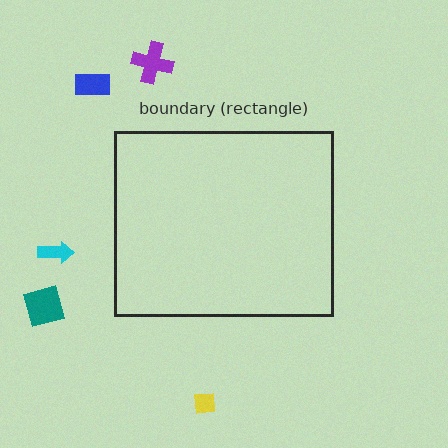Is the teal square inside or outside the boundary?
Outside.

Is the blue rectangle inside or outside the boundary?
Outside.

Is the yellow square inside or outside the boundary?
Outside.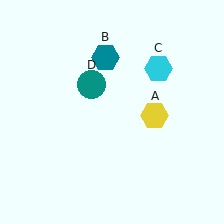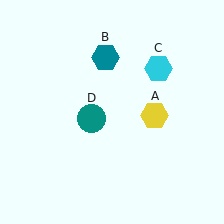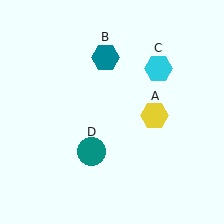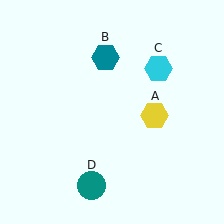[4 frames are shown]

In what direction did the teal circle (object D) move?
The teal circle (object D) moved down.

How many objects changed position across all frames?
1 object changed position: teal circle (object D).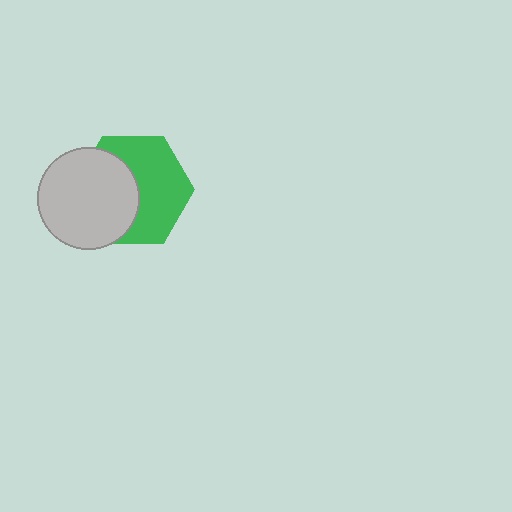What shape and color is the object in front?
The object in front is a light gray circle.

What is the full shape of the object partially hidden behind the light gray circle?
The partially hidden object is a green hexagon.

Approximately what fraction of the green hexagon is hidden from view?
Roughly 44% of the green hexagon is hidden behind the light gray circle.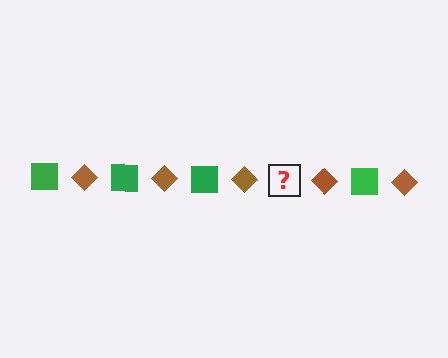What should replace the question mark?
The question mark should be replaced with a green square.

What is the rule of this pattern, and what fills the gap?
The rule is that the pattern alternates between green square and brown diamond. The gap should be filled with a green square.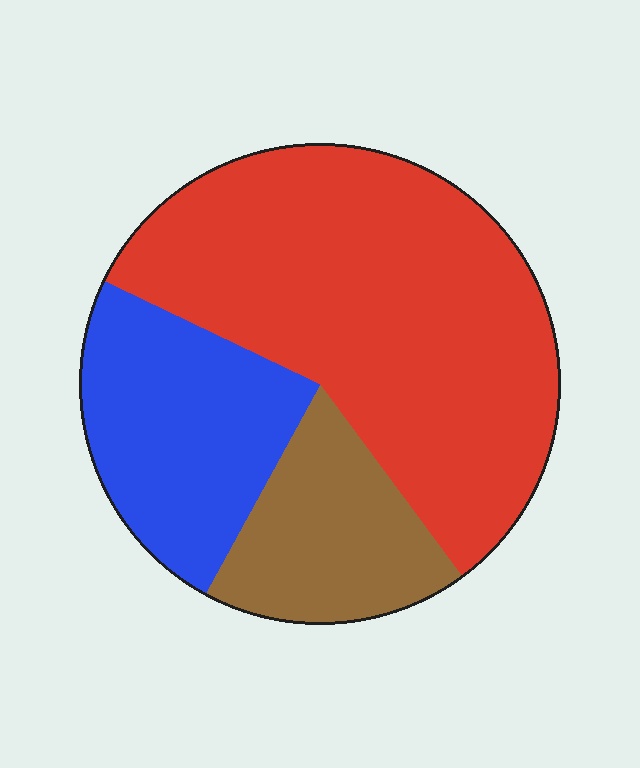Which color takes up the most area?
Red, at roughly 60%.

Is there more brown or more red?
Red.